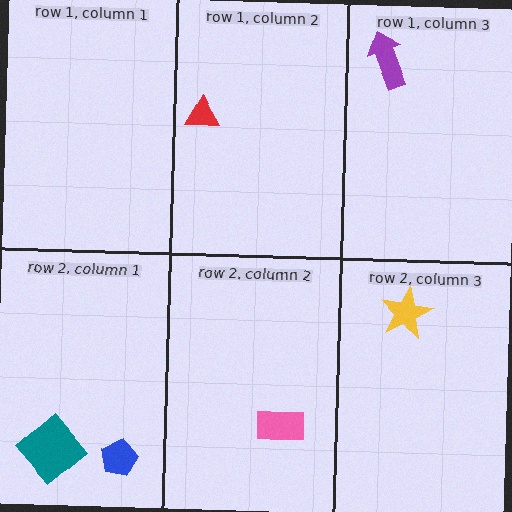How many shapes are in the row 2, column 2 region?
1.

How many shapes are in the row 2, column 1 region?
2.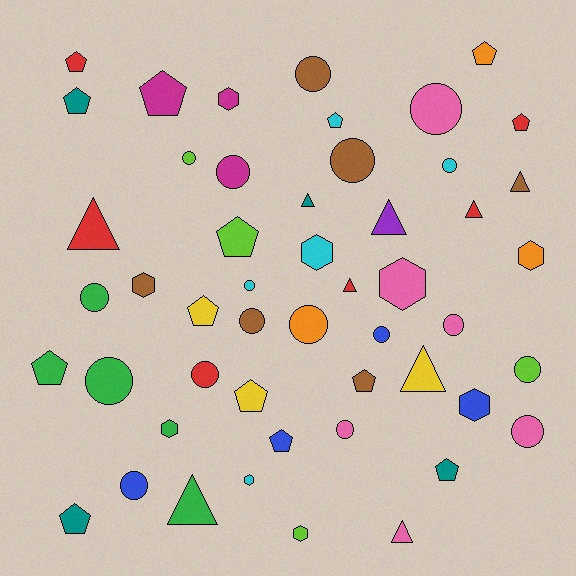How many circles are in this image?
There are 18 circles.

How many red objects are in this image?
There are 6 red objects.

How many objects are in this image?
There are 50 objects.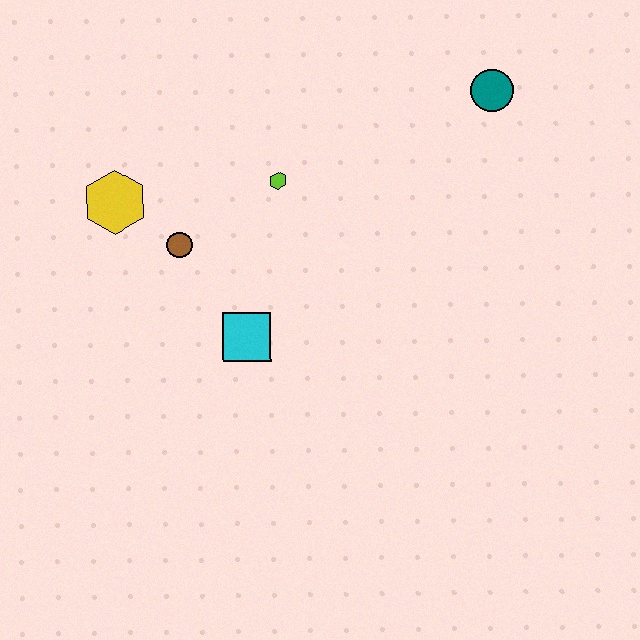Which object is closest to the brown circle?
The yellow hexagon is closest to the brown circle.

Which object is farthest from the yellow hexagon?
The teal circle is farthest from the yellow hexagon.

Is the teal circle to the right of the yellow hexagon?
Yes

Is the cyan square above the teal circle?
No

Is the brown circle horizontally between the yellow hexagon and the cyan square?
Yes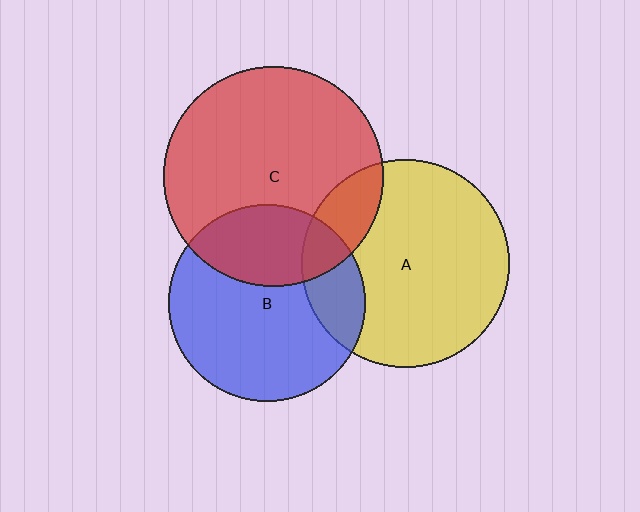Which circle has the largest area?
Circle C (red).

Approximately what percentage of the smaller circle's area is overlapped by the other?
Approximately 20%.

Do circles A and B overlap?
Yes.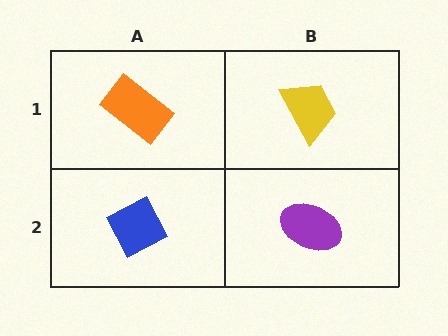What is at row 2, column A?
A blue diamond.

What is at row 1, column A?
An orange rectangle.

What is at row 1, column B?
A yellow trapezoid.